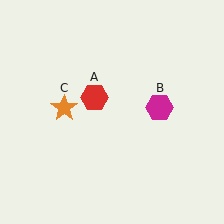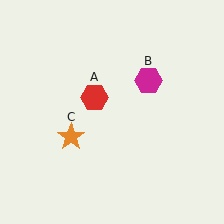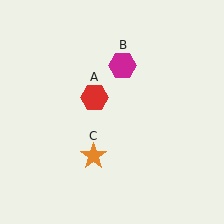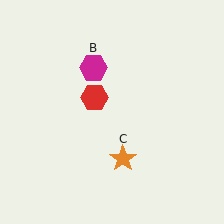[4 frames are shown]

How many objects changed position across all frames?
2 objects changed position: magenta hexagon (object B), orange star (object C).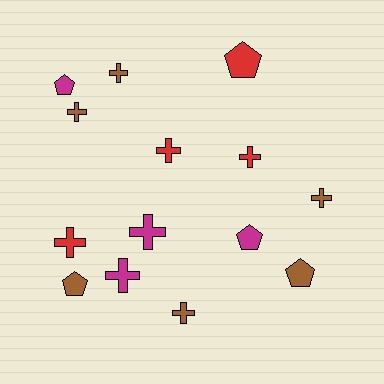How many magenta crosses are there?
There are 2 magenta crosses.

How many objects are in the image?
There are 14 objects.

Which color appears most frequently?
Brown, with 6 objects.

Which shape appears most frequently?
Cross, with 9 objects.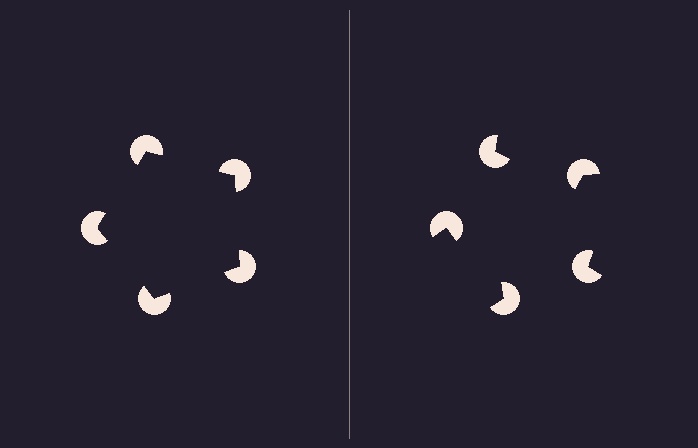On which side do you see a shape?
An illusory pentagon appears on the left side. On the right side the wedge cuts are rotated, so no coherent shape forms.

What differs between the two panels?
The pac-man discs are positioned identically on both sides; only the wedge orientations differ. On the left they align to a pentagon; on the right they are misaligned.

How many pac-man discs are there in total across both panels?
10 — 5 on each side.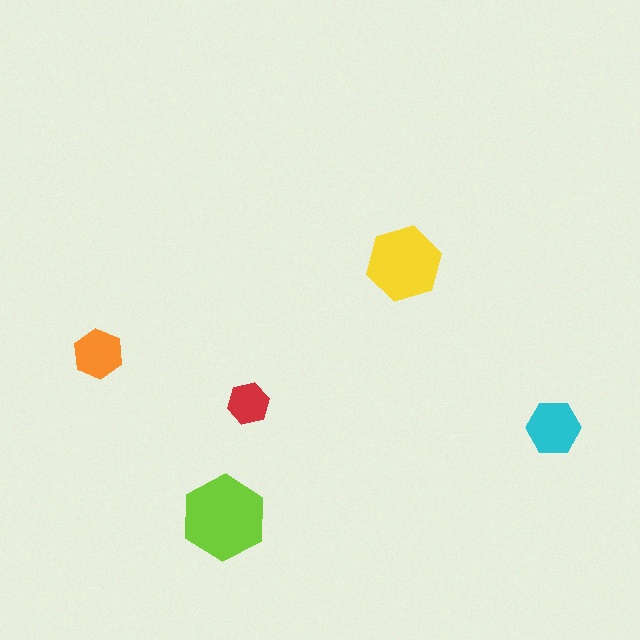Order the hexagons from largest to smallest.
the lime one, the yellow one, the cyan one, the orange one, the red one.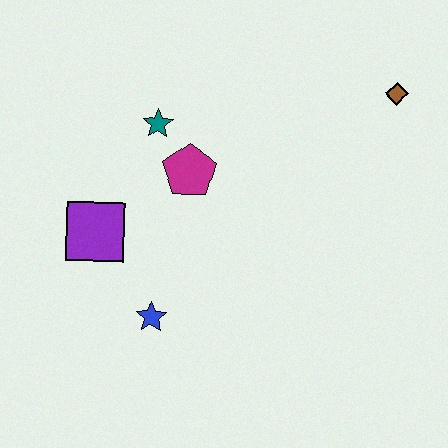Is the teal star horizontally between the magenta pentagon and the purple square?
Yes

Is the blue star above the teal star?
No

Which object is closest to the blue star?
The purple square is closest to the blue star.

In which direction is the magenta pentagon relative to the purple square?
The magenta pentagon is to the right of the purple square.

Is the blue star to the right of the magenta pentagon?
No